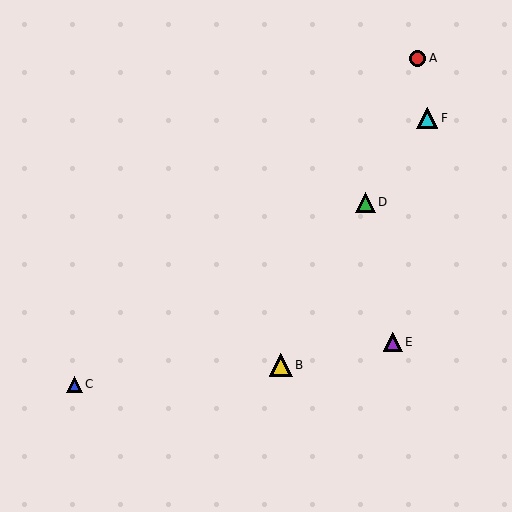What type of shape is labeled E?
Shape E is a purple triangle.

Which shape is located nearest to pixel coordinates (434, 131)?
The cyan triangle (labeled F) at (427, 118) is nearest to that location.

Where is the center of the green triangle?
The center of the green triangle is at (365, 202).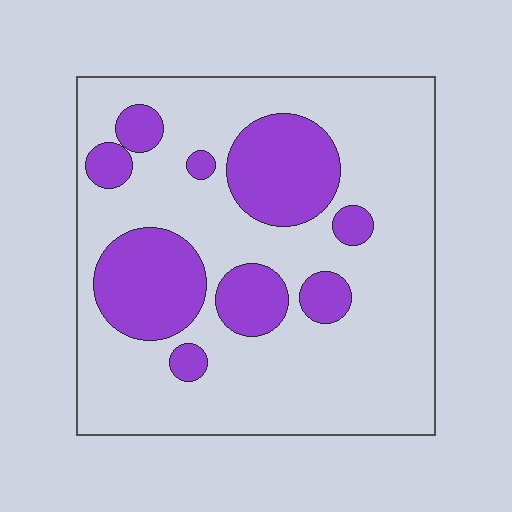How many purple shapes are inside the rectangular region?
9.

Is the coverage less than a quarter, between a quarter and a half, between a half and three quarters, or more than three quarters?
Between a quarter and a half.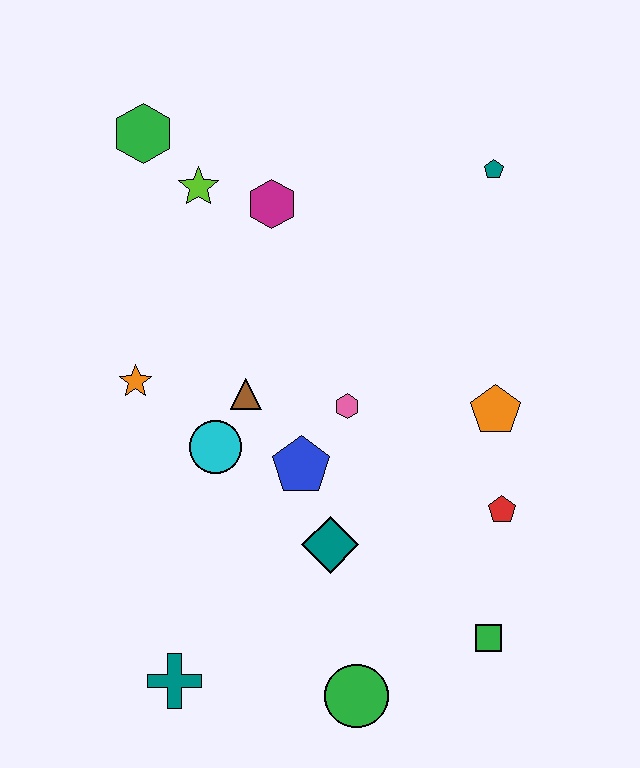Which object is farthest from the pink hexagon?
The green hexagon is farthest from the pink hexagon.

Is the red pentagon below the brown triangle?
Yes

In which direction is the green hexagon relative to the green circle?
The green hexagon is above the green circle.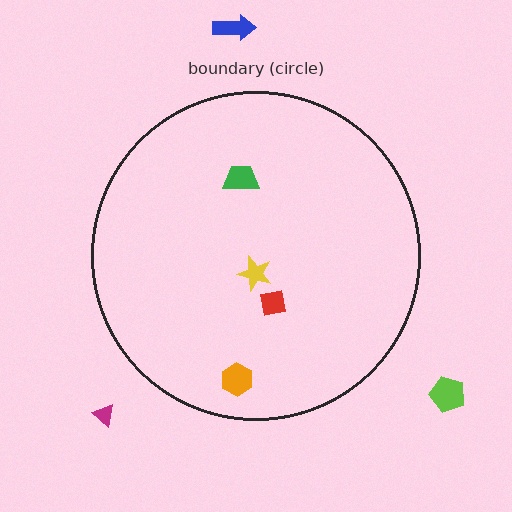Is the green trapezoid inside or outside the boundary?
Inside.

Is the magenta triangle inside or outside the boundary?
Outside.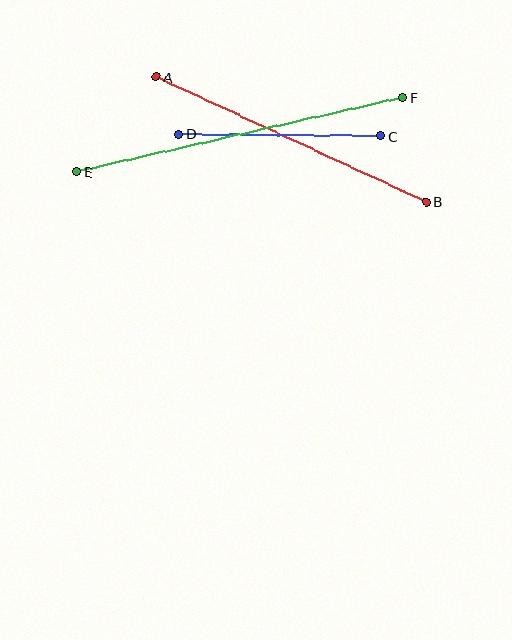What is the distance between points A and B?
The distance is approximately 297 pixels.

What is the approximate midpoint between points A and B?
The midpoint is at approximately (291, 139) pixels.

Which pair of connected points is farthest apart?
Points E and F are farthest apart.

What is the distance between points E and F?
The distance is approximately 335 pixels.